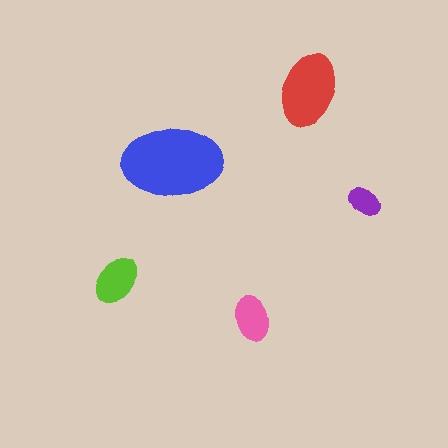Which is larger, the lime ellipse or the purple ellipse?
The lime one.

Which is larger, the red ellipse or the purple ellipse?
The red one.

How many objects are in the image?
There are 5 objects in the image.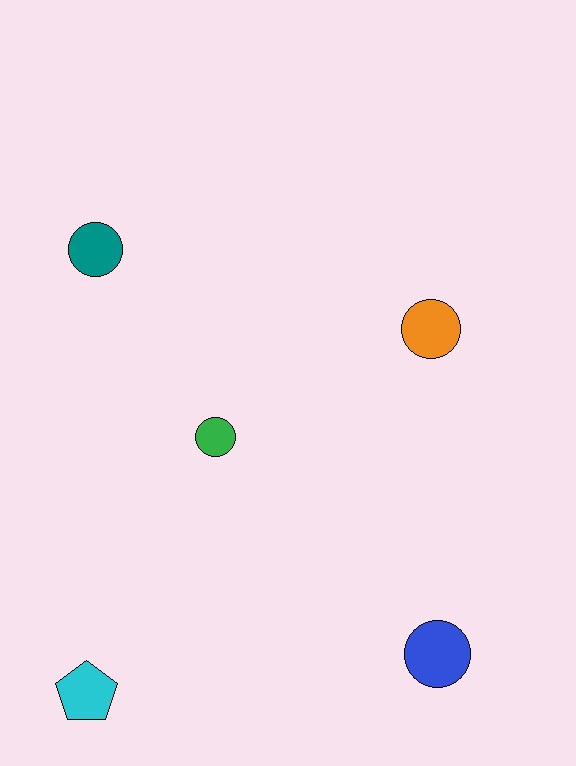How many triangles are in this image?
There are no triangles.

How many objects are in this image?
There are 5 objects.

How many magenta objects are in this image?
There are no magenta objects.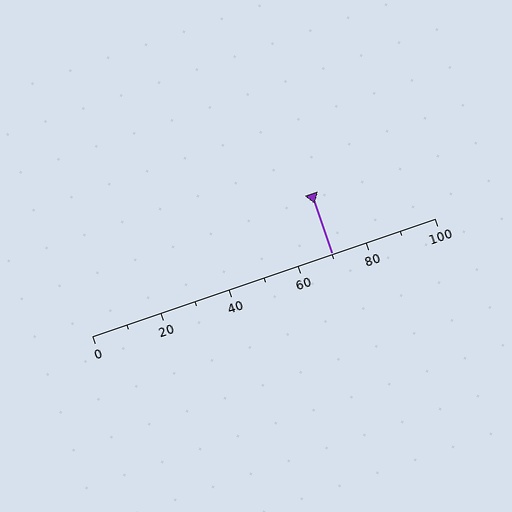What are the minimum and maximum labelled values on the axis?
The axis runs from 0 to 100.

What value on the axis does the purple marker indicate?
The marker indicates approximately 70.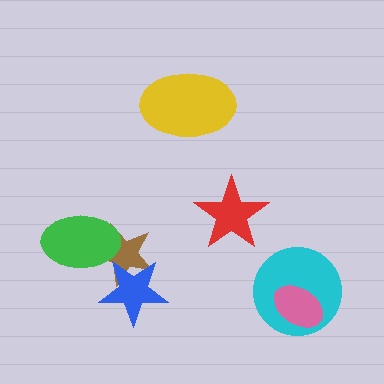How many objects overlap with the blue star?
1 object overlaps with the blue star.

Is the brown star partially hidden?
Yes, it is partially covered by another shape.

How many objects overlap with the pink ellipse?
1 object overlaps with the pink ellipse.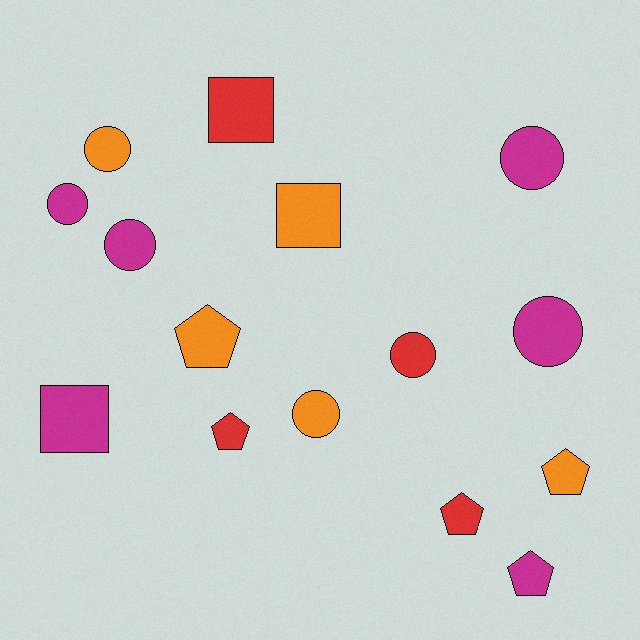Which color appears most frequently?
Magenta, with 6 objects.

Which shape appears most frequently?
Circle, with 7 objects.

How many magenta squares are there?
There is 1 magenta square.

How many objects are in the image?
There are 15 objects.